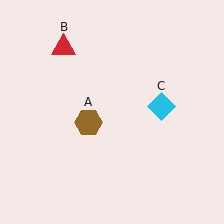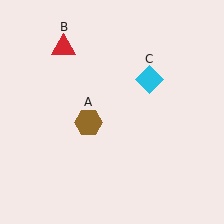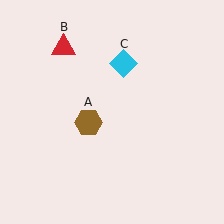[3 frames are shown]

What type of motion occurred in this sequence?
The cyan diamond (object C) rotated counterclockwise around the center of the scene.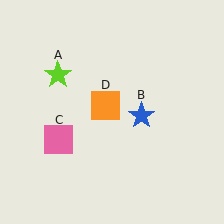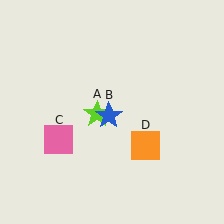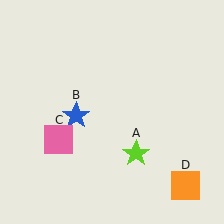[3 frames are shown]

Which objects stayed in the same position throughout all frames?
Pink square (object C) remained stationary.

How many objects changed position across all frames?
3 objects changed position: lime star (object A), blue star (object B), orange square (object D).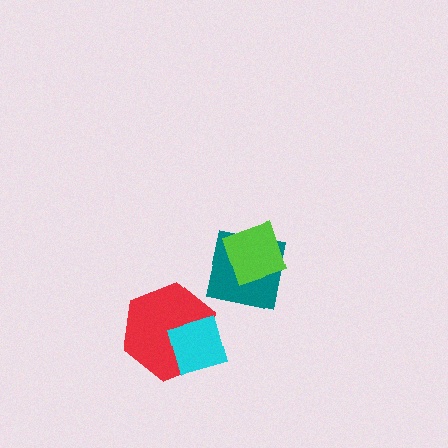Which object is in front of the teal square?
The lime diamond is in front of the teal square.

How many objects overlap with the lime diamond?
1 object overlaps with the lime diamond.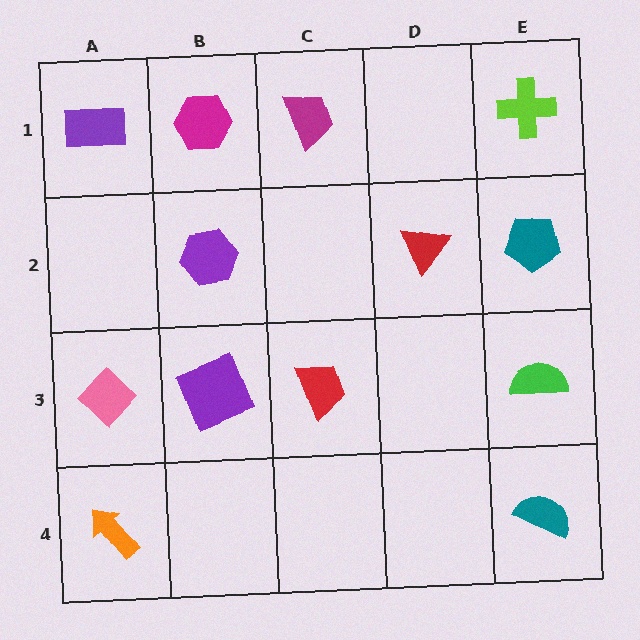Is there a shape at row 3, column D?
No, that cell is empty.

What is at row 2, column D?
A red triangle.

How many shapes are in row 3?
4 shapes.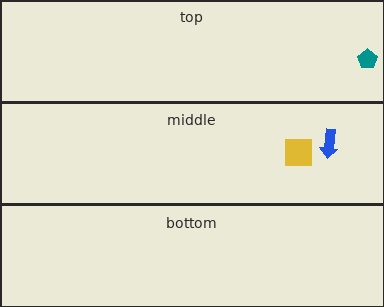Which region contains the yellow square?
The middle region.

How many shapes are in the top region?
1.